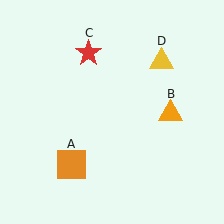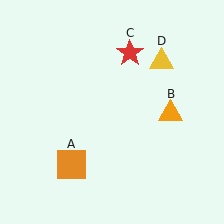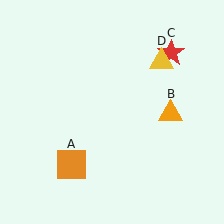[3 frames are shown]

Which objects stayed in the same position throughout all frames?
Orange square (object A) and orange triangle (object B) and yellow triangle (object D) remained stationary.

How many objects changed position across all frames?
1 object changed position: red star (object C).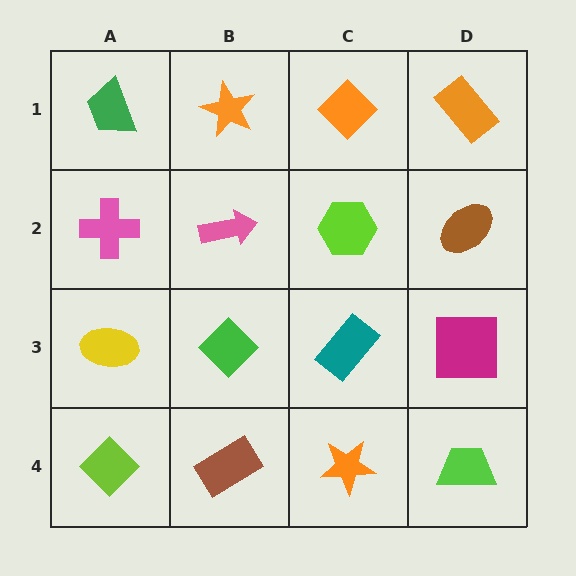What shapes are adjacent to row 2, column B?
An orange star (row 1, column B), a green diamond (row 3, column B), a pink cross (row 2, column A), a lime hexagon (row 2, column C).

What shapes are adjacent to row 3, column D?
A brown ellipse (row 2, column D), a lime trapezoid (row 4, column D), a teal rectangle (row 3, column C).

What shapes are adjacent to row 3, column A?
A pink cross (row 2, column A), a lime diamond (row 4, column A), a green diamond (row 3, column B).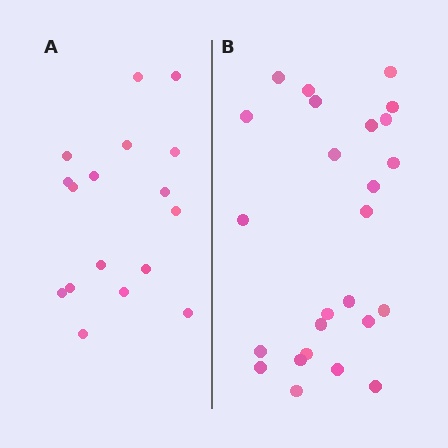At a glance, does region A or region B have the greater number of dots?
Region B (the right region) has more dots.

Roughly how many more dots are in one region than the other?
Region B has roughly 8 or so more dots than region A.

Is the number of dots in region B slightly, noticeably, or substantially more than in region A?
Region B has substantially more. The ratio is roughly 1.5 to 1.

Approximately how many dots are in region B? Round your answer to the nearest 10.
About 20 dots. (The exact count is 25, which rounds to 20.)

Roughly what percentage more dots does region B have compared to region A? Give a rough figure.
About 45% more.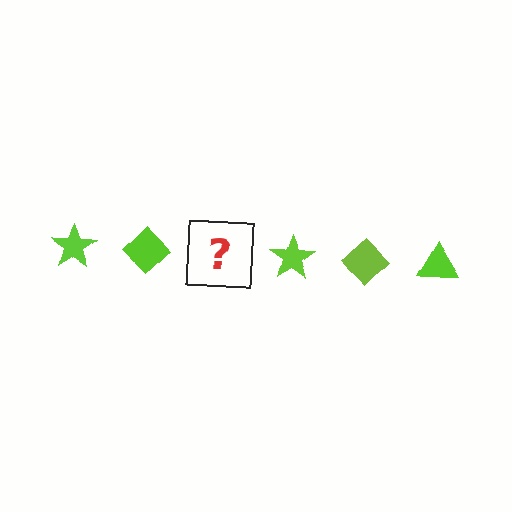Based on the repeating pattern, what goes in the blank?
The blank should be a lime triangle.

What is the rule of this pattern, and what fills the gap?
The rule is that the pattern cycles through star, diamond, triangle shapes in lime. The gap should be filled with a lime triangle.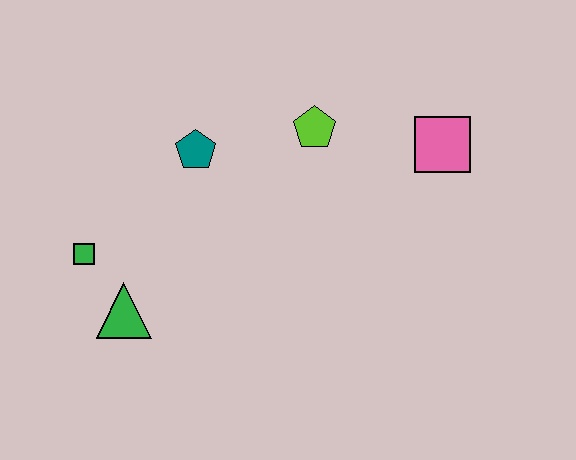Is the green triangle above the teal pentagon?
No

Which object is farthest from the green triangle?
The pink square is farthest from the green triangle.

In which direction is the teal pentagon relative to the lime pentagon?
The teal pentagon is to the left of the lime pentagon.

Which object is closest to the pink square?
The lime pentagon is closest to the pink square.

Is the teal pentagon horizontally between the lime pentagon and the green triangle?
Yes